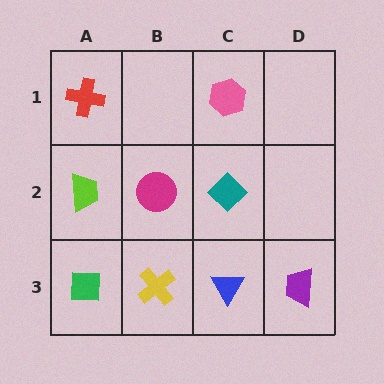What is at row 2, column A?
A lime trapezoid.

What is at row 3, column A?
A green square.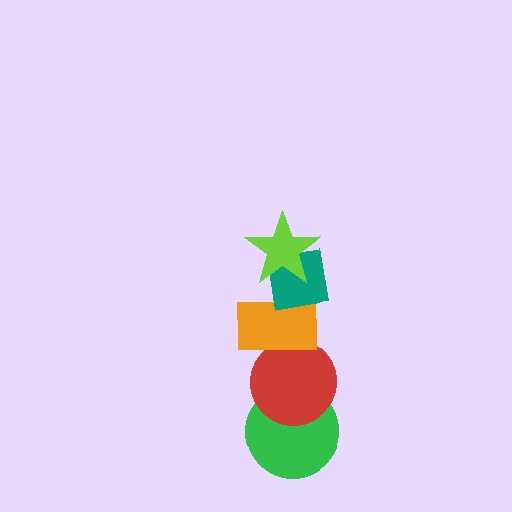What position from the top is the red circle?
The red circle is 4th from the top.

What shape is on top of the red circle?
The orange rectangle is on top of the red circle.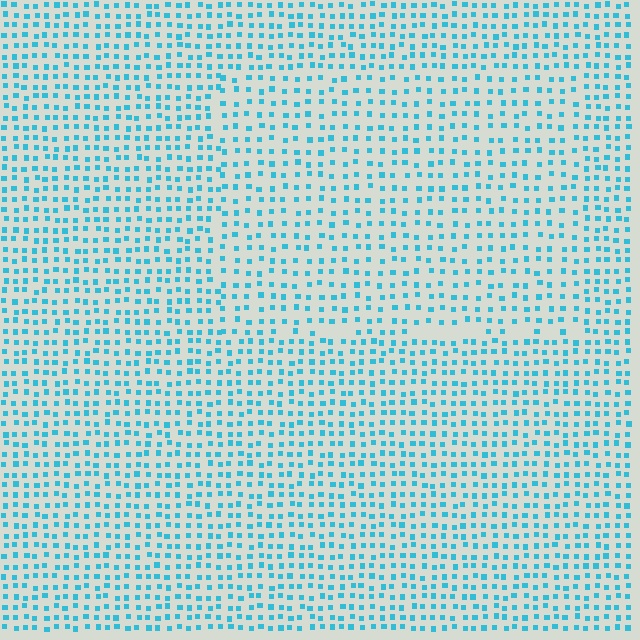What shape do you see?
I see a rectangle.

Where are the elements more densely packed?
The elements are more densely packed outside the rectangle boundary.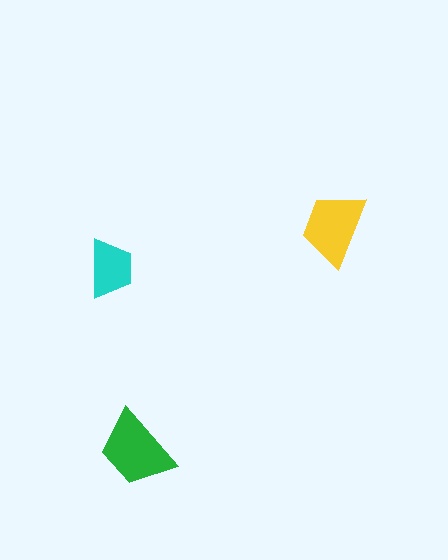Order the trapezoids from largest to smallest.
the green one, the yellow one, the cyan one.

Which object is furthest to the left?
The cyan trapezoid is leftmost.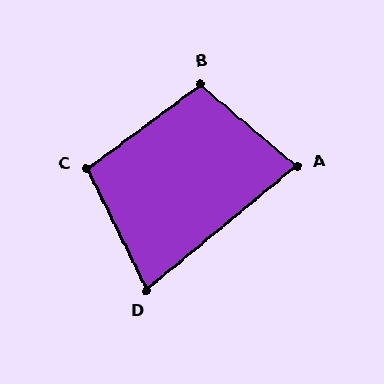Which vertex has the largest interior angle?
B, at approximately 103 degrees.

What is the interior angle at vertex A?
Approximately 80 degrees (acute).